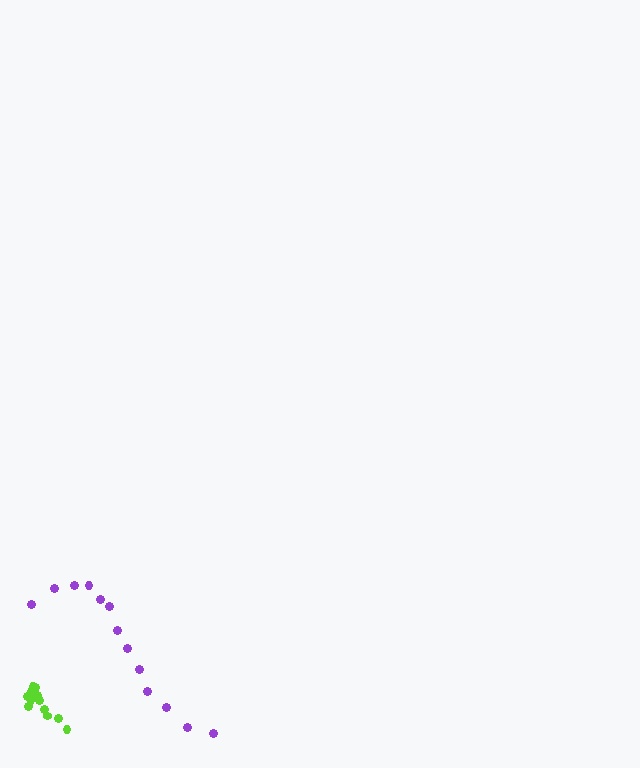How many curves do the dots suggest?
There are 2 distinct paths.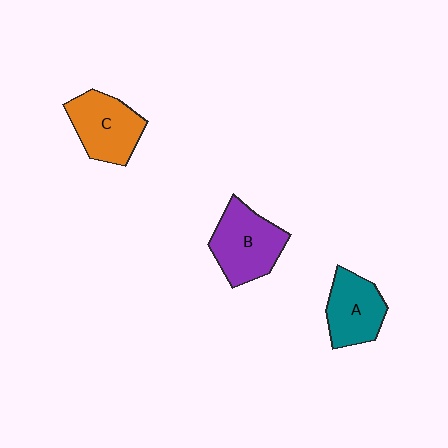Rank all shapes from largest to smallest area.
From largest to smallest: B (purple), C (orange), A (teal).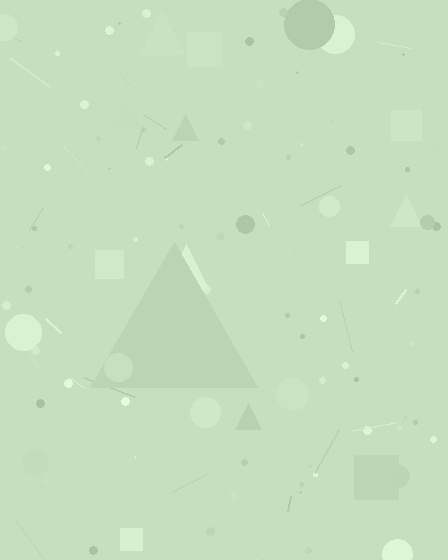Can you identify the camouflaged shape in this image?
The camouflaged shape is a triangle.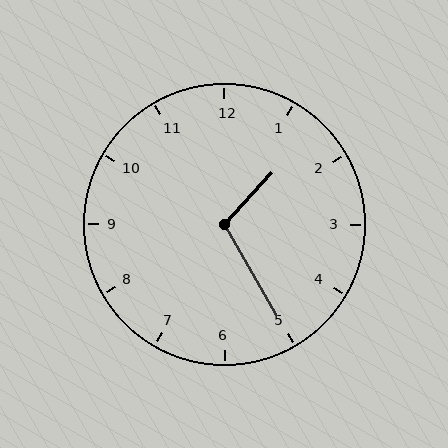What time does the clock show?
1:25.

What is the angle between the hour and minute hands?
Approximately 108 degrees.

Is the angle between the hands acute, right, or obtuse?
It is obtuse.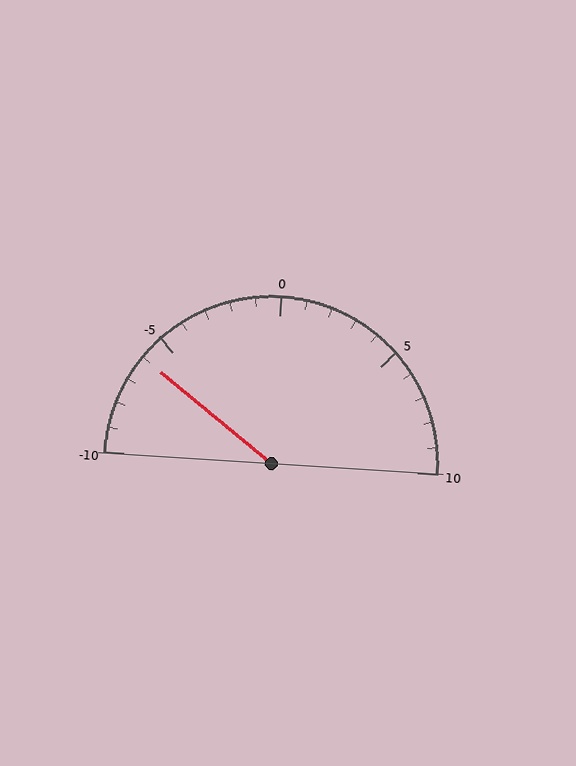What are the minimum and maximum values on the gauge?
The gauge ranges from -10 to 10.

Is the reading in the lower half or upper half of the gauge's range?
The reading is in the lower half of the range (-10 to 10).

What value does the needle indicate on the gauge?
The needle indicates approximately -6.